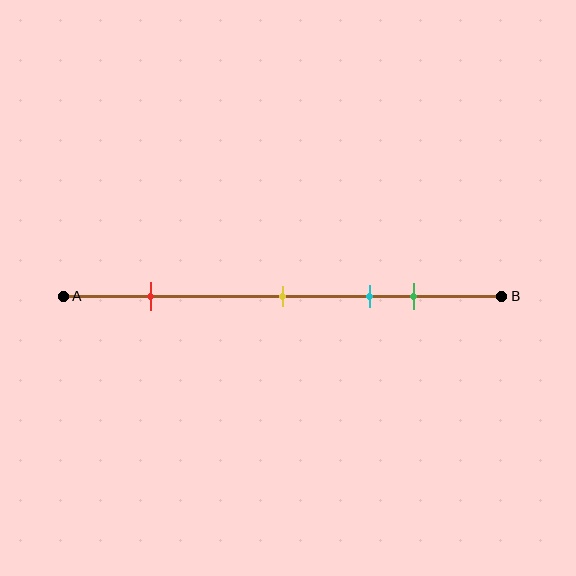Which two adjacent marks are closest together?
The cyan and green marks are the closest adjacent pair.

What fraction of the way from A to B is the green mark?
The green mark is approximately 80% (0.8) of the way from A to B.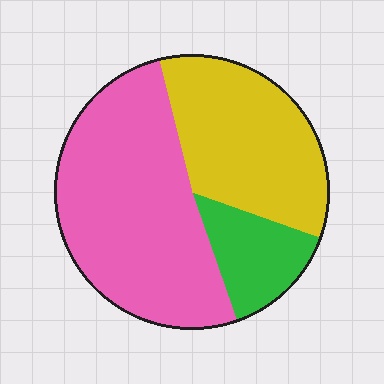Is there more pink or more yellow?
Pink.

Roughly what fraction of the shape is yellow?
Yellow takes up between a quarter and a half of the shape.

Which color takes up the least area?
Green, at roughly 15%.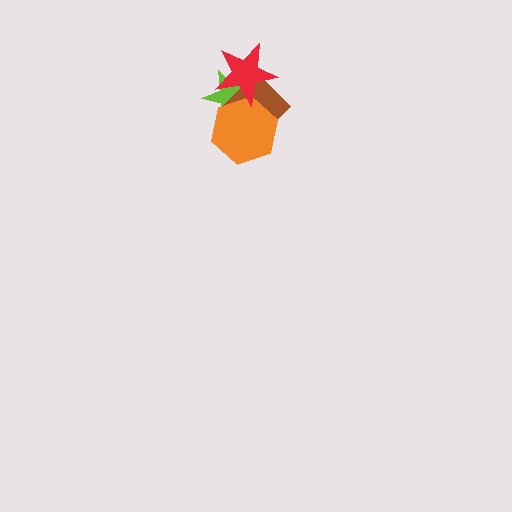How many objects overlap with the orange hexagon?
3 objects overlap with the orange hexagon.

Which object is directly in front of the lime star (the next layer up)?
The brown diamond is directly in front of the lime star.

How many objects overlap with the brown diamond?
3 objects overlap with the brown diamond.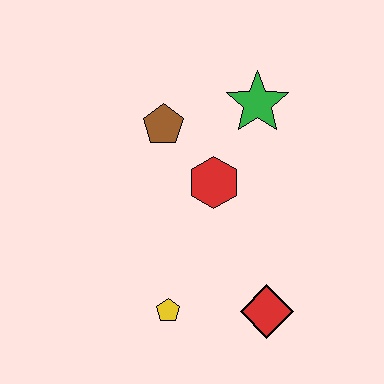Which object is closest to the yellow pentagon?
The red diamond is closest to the yellow pentagon.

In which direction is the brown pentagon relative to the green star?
The brown pentagon is to the left of the green star.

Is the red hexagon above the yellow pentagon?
Yes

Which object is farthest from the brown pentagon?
The red diamond is farthest from the brown pentagon.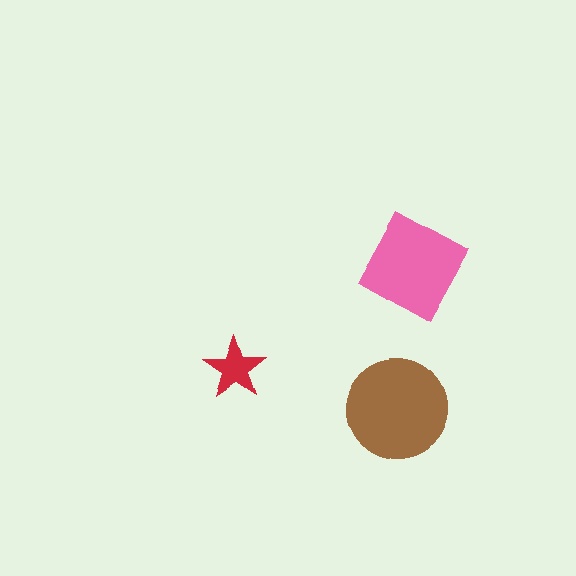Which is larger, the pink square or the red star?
The pink square.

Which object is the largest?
The brown circle.